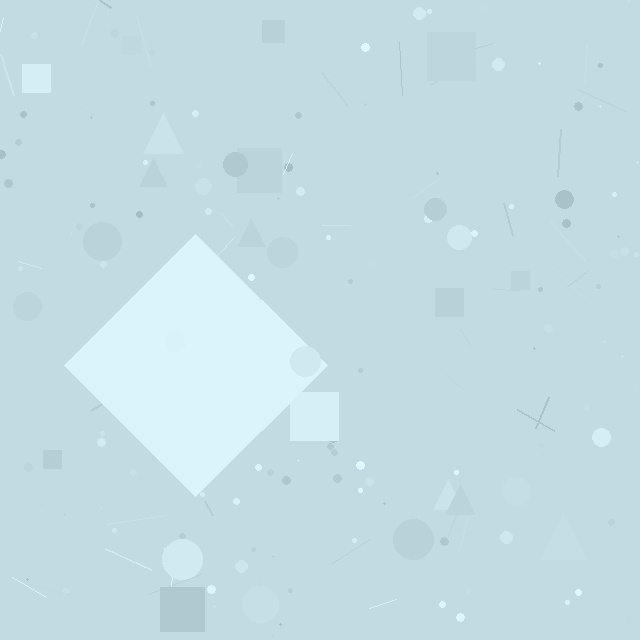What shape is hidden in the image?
A diamond is hidden in the image.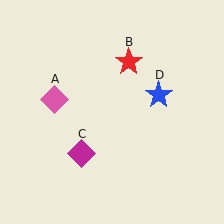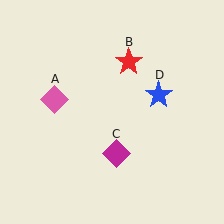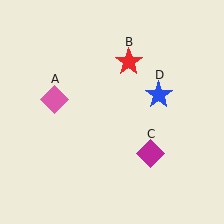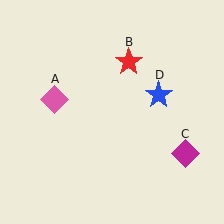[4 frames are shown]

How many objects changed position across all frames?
1 object changed position: magenta diamond (object C).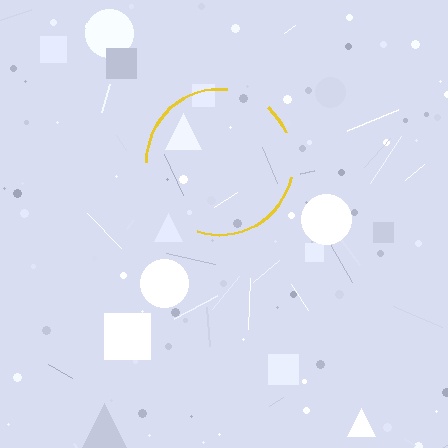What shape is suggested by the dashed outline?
The dashed outline suggests a circle.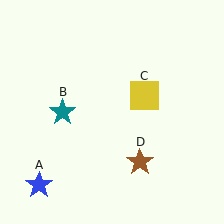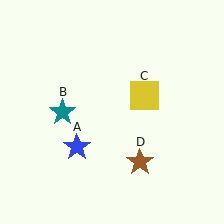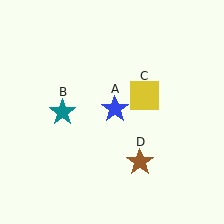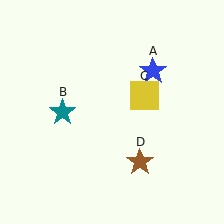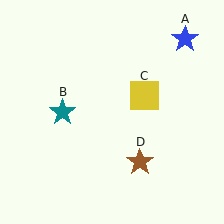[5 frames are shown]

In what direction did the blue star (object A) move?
The blue star (object A) moved up and to the right.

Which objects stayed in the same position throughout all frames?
Teal star (object B) and yellow square (object C) and brown star (object D) remained stationary.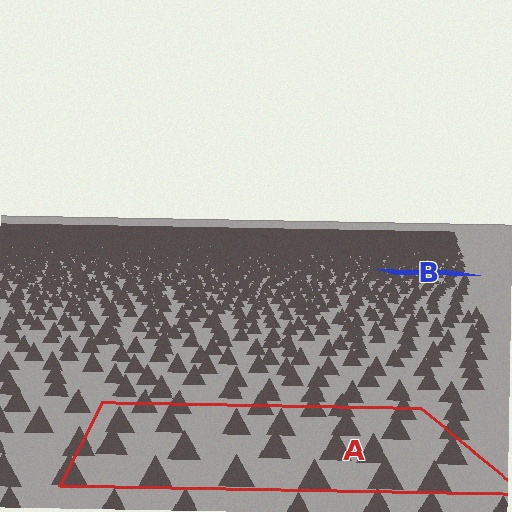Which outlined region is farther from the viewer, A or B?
Region B is farther from the viewer — the texture elements inside it appear smaller and more densely packed.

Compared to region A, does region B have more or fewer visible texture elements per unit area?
Region B has more texture elements per unit area — they are packed more densely because it is farther away.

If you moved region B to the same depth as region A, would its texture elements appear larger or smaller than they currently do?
They would appear larger. At a closer depth, the same texture elements are projected at a bigger on-screen size.